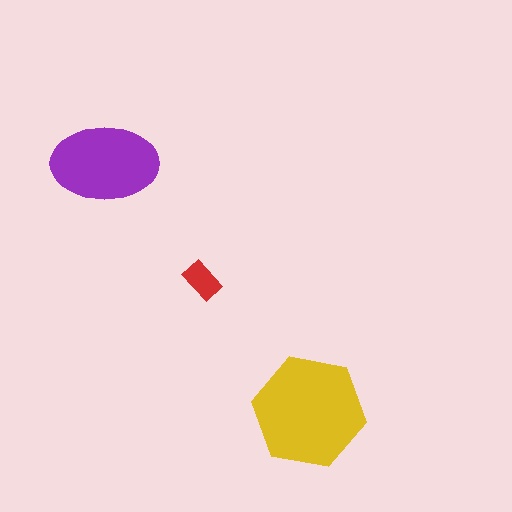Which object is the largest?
The yellow hexagon.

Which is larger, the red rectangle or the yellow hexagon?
The yellow hexagon.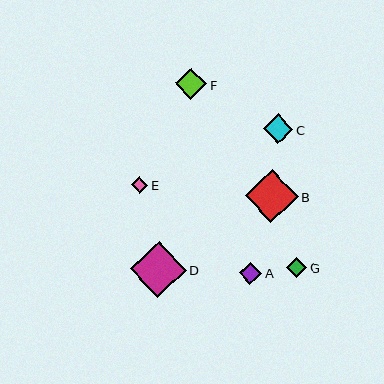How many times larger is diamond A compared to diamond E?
Diamond A is approximately 1.4 times the size of diamond E.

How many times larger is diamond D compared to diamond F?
Diamond D is approximately 1.8 times the size of diamond F.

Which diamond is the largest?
Diamond D is the largest with a size of approximately 56 pixels.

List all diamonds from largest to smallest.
From largest to smallest: D, B, F, C, A, G, E.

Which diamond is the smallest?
Diamond E is the smallest with a size of approximately 17 pixels.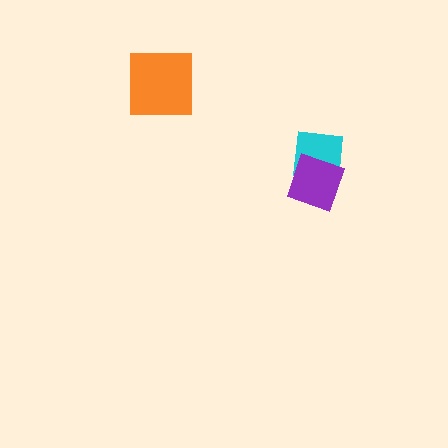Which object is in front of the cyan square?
The purple diamond is in front of the cyan square.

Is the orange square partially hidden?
No, no other shape covers it.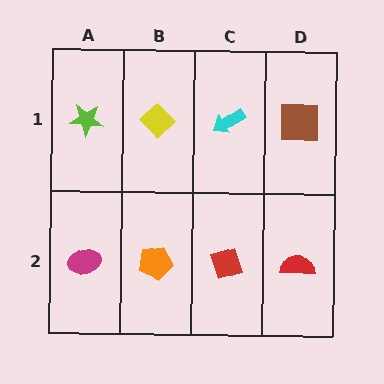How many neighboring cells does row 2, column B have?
3.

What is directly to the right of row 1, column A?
A yellow diamond.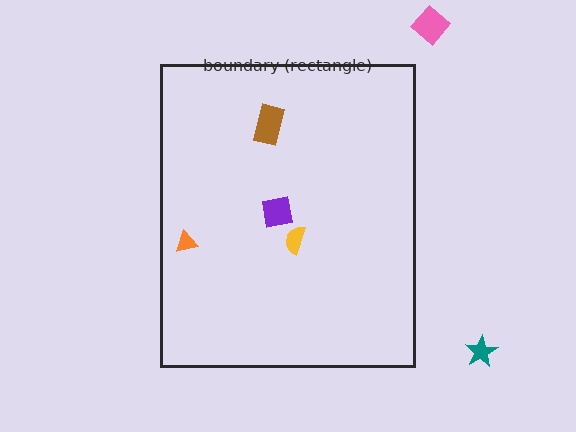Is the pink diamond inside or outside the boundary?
Outside.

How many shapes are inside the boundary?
4 inside, 2 outside.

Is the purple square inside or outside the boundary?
Inside.